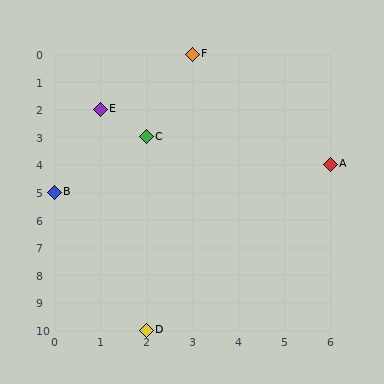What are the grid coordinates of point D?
Point D is at grid coordinates (2, 10).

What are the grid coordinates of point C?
Point C is at grid coordinates (2, 3).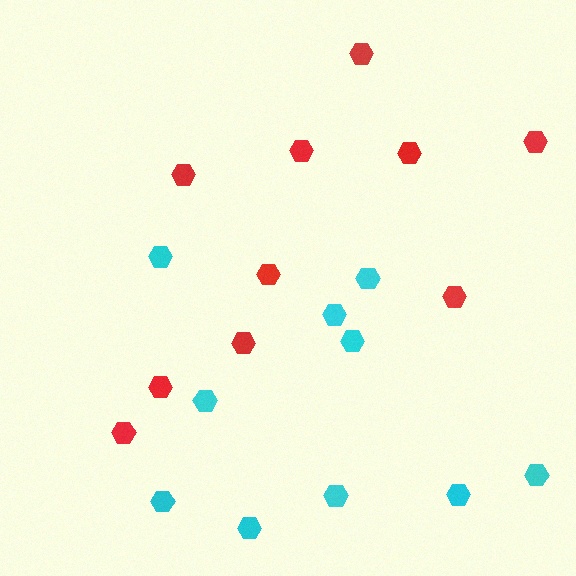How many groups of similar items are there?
There are 2 groups: one group of red hexagons (10) and one group of cyan hexagons (10).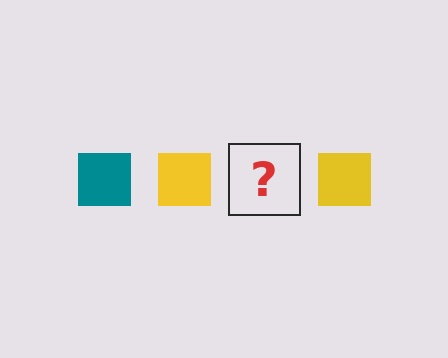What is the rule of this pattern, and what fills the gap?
The rule is that the pattern cycles through teal, yellow squares. The gap should be filled with a teal square.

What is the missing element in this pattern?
The missing element is a teal square.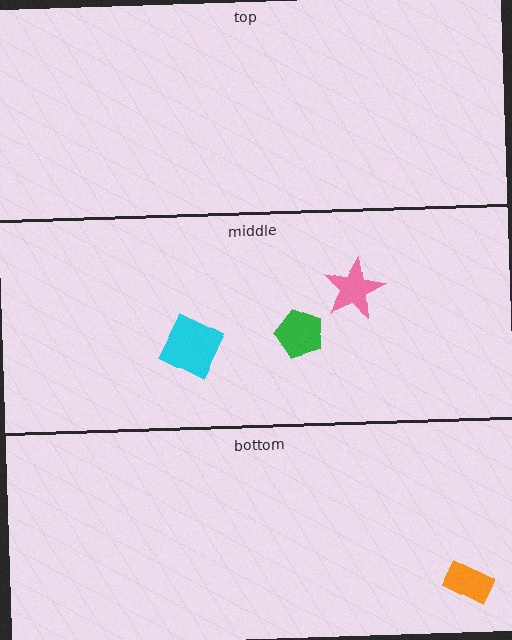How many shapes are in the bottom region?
1.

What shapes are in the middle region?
The pink star, the green pentagon, the cyan diamond.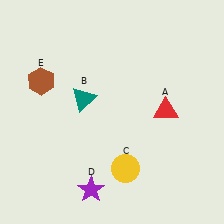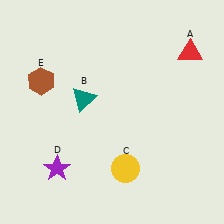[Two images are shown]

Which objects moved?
The objects that moved are: the red triangle (A), the purple star (D).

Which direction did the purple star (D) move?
The purple star (D) moved left.